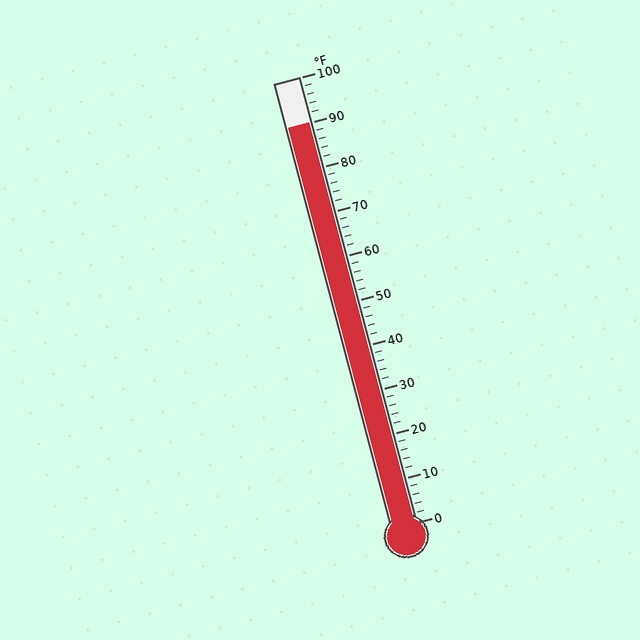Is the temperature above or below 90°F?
The temperature is at 90°F.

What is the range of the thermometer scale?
The thermometer scale ranges from 0°F to 100°F.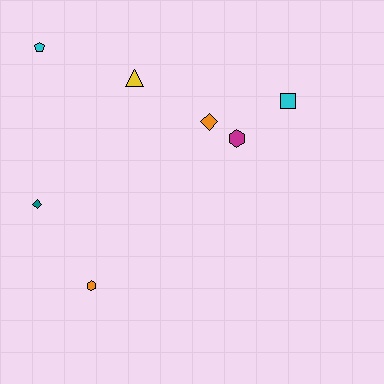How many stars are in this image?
There are no stars.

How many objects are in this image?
There are 7 objects.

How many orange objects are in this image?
There are 2 orange objects.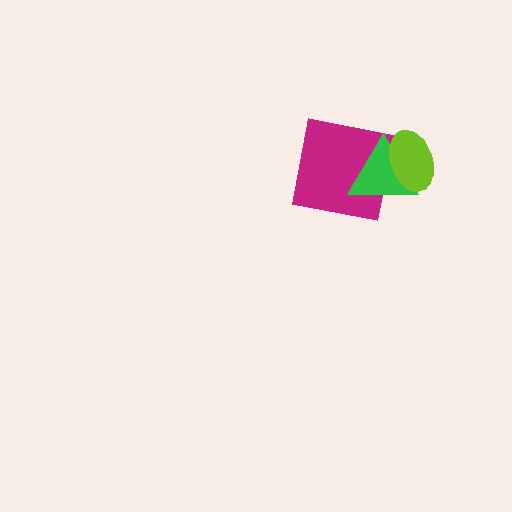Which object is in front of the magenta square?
The green triangle is in front of the magenta square.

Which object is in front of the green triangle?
The lime ellipse is in front of the green triangle.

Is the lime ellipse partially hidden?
No, no other shape covers it.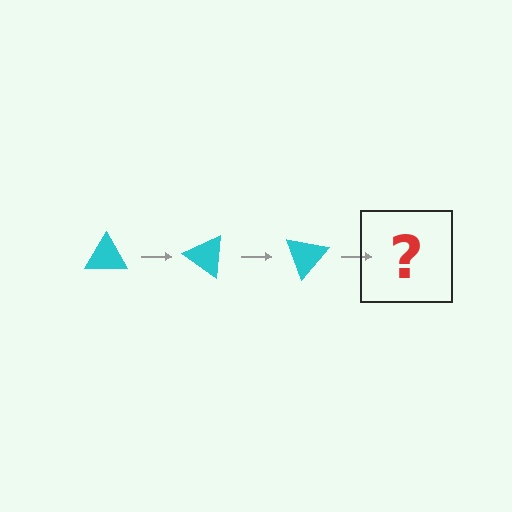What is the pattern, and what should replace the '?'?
The pattern is that the triangle rotates 35 degrees each step. The '?' should be a cyan triangle rotated 105 degrees.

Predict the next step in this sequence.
The next step is a cyan triangle rotated 105 degrees.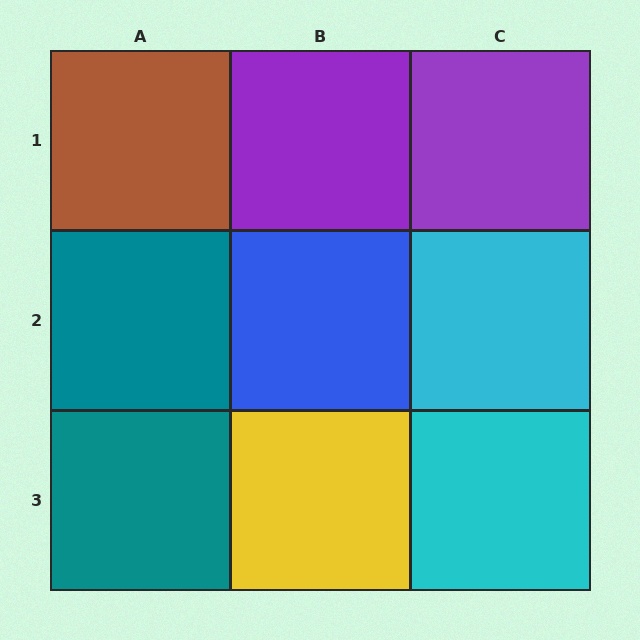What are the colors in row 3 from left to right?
Teal, yellow, cyan.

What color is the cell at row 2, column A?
Teal.